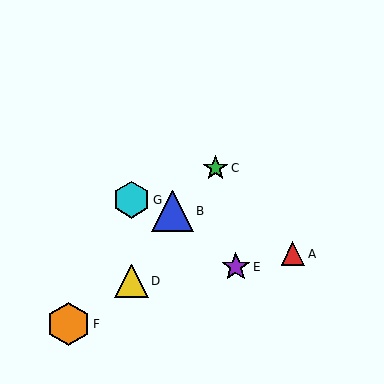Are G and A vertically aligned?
No, G is at x≈132 and A is at x≈293.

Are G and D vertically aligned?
Yes, both are at x≈132.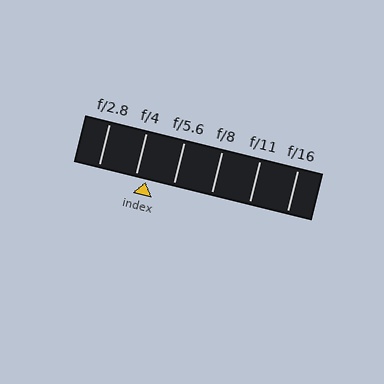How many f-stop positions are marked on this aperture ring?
There are 6 f-stop positions marked.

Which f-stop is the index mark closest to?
The index mark is closest to f/4.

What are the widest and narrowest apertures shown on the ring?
The widest aperture shown is f/2.8 and the narrowest is f/16.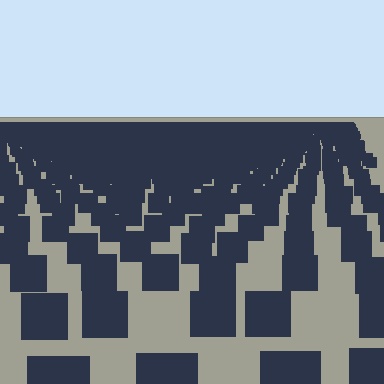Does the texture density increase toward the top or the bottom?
Density increases toward the top.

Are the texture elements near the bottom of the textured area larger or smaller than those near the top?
Larger. Near the bottom, elements are closer to the viewer and appear at a bigger on-screen size.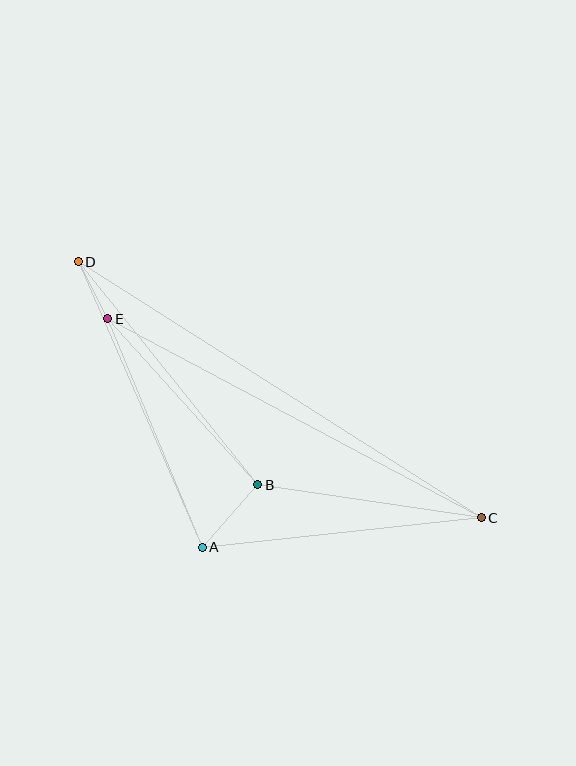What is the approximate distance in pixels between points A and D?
The distance between A and D is approximately 311 pixels.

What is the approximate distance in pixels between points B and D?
The distance between B and D is approximately 286 pixels.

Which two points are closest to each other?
Points D and E are closest to each other.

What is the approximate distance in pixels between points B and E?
The distance between B and E is approximately 223 pixels.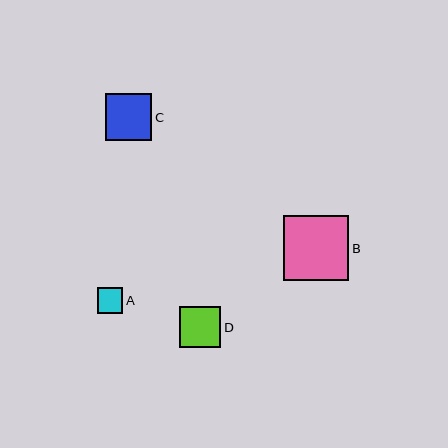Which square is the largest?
Square B is the largest with a size of approximately 65 pixels.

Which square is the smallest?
Square A is the smallest with a size of approximately 25 pixels.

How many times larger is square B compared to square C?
Square B is approximately 1.4 times the size of square C.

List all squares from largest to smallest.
From largest to smallest: B, C, D, A.